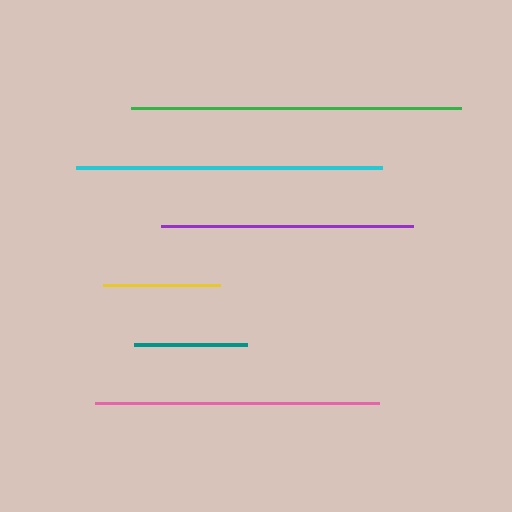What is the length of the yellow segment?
The yellow segment is approximately 117 pixels long.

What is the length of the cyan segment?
The cyan segment is approximately 306 pixels long.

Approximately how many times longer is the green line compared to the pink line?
The green line is approximately 1.2 times the length of the pink line.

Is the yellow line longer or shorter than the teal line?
The yellow line is longer than the teal line.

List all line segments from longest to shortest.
From longest to shortest: green, cyan, pink, purple, yellow, teal.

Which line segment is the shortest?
The teal line is the shortest at approximately 113 pixels.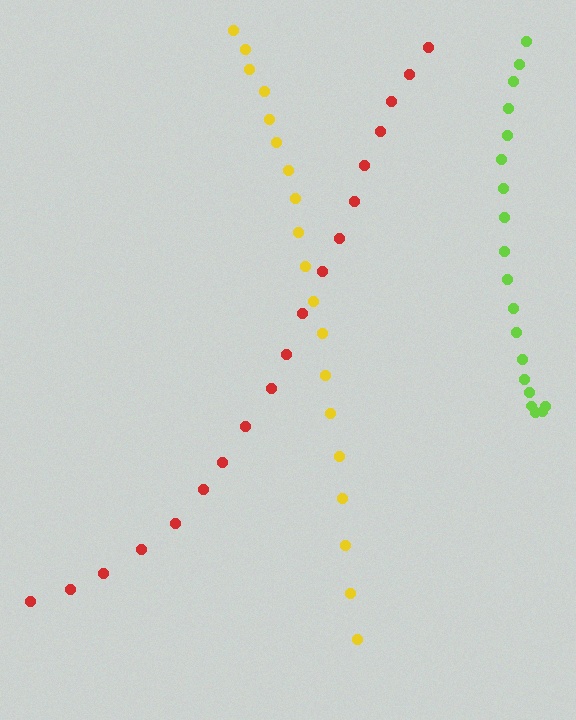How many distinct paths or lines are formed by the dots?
There are 3 distinct paths.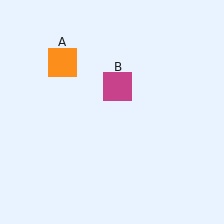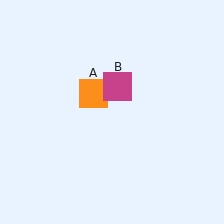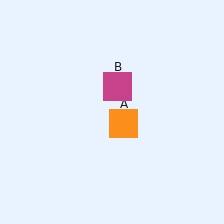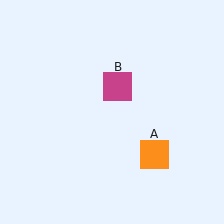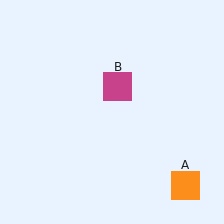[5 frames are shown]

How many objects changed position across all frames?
1 object changed position: orange square (object A).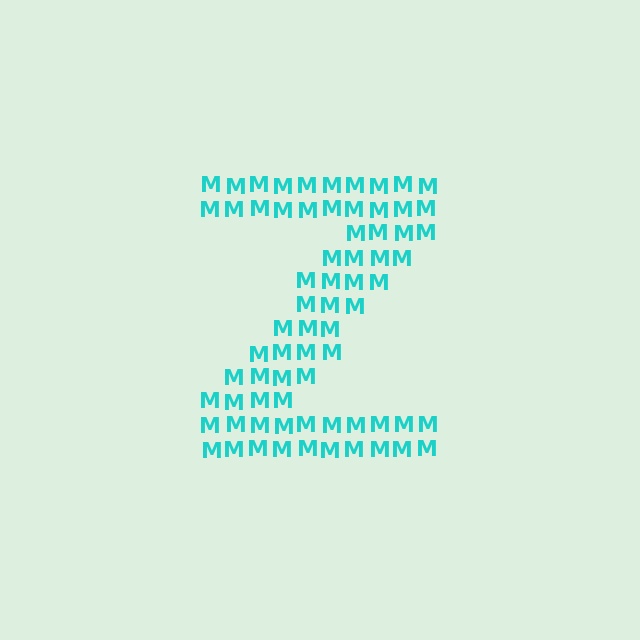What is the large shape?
The large shape is the letter Z.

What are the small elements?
The small elements are letter M's.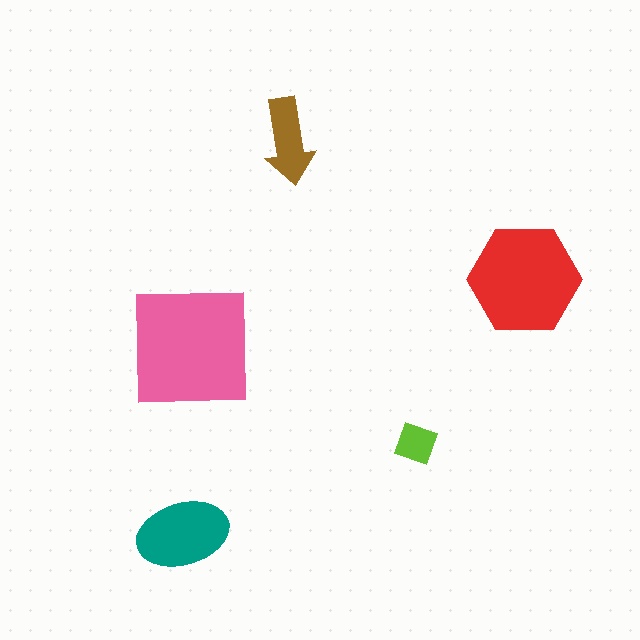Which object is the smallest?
The lime diamond.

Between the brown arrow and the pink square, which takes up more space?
The pink square.